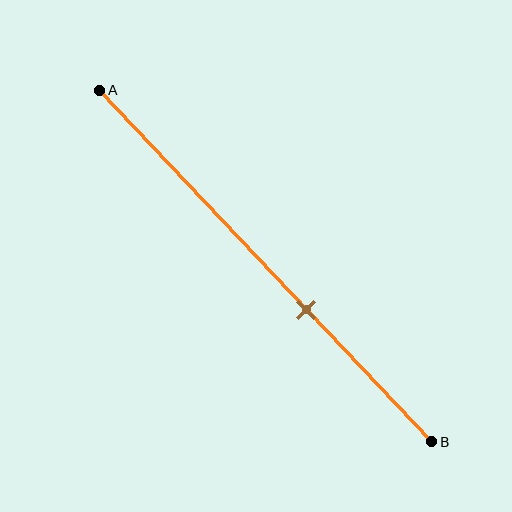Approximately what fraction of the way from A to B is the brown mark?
The brown mark is approximately 60% of the way from A to B.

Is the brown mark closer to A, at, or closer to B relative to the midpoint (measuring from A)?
The brown mark is closer to point B than the midpoint of segment AB.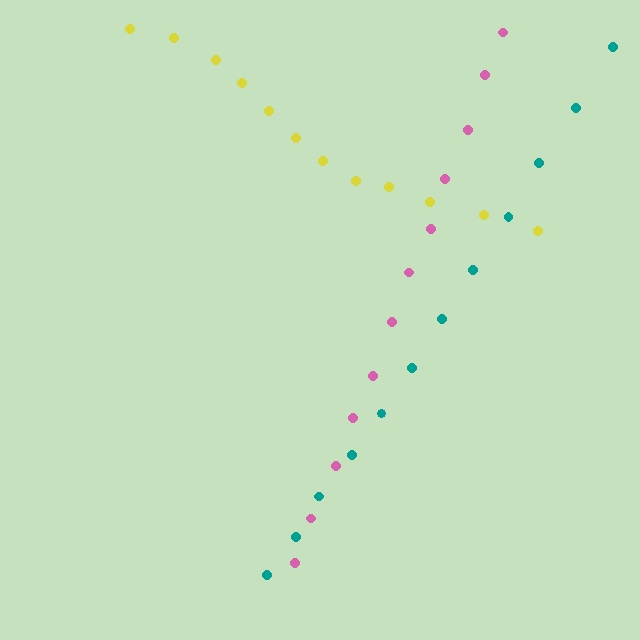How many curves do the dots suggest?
There are 3 distinct paths.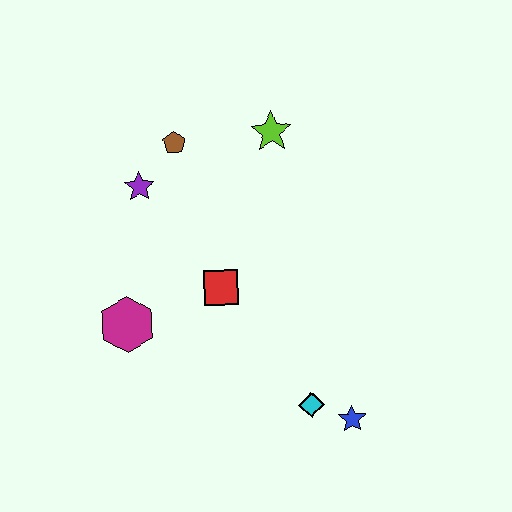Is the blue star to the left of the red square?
No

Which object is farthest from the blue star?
The brown pentagon is farthest from the blue star.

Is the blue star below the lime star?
Yes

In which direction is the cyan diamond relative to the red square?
The cyan diamond is below the red square.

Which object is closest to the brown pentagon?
The purple star is closest to the brown pentagon.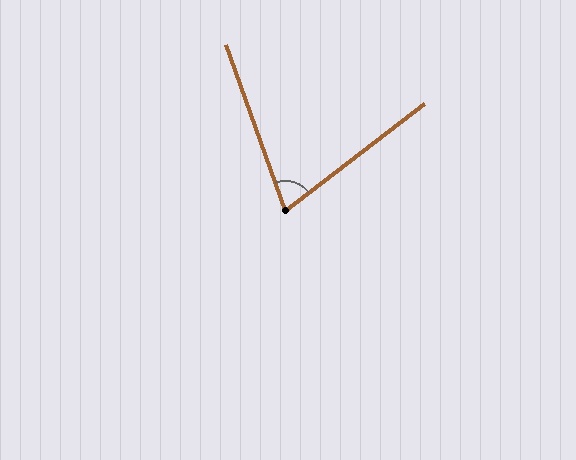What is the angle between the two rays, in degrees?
Approximately 72 degrees.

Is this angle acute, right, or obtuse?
It is acute.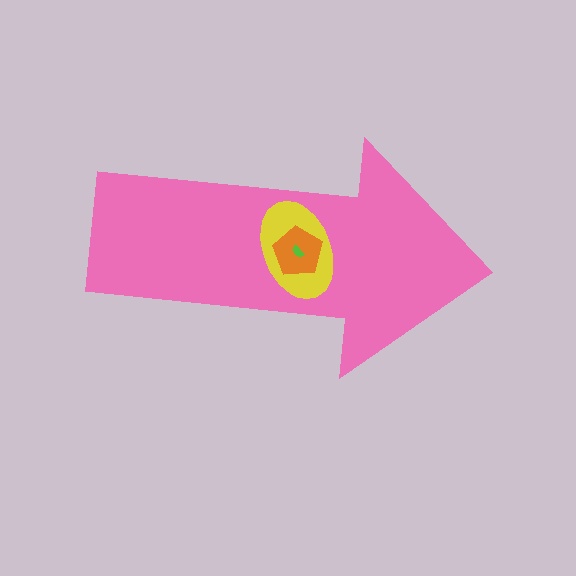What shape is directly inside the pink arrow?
The yellow ellipse.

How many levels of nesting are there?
4.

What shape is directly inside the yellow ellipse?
The orange pentagon.